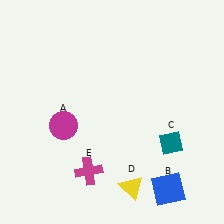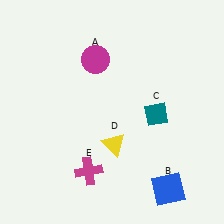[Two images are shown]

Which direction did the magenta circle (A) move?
The magenta circle (A) moved up.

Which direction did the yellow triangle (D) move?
The yellow triangle (D) moved up.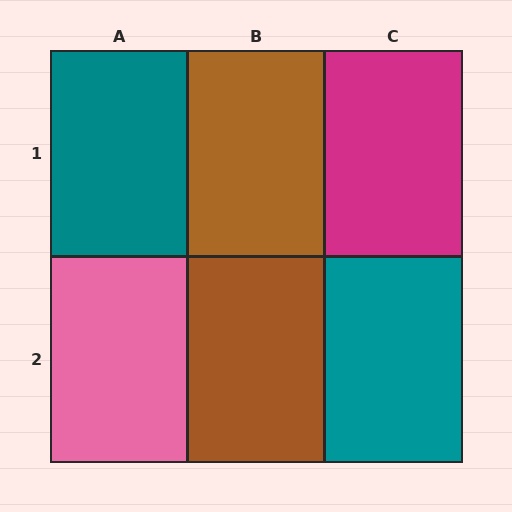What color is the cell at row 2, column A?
Pink.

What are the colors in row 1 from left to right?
Teal, brown, magenta.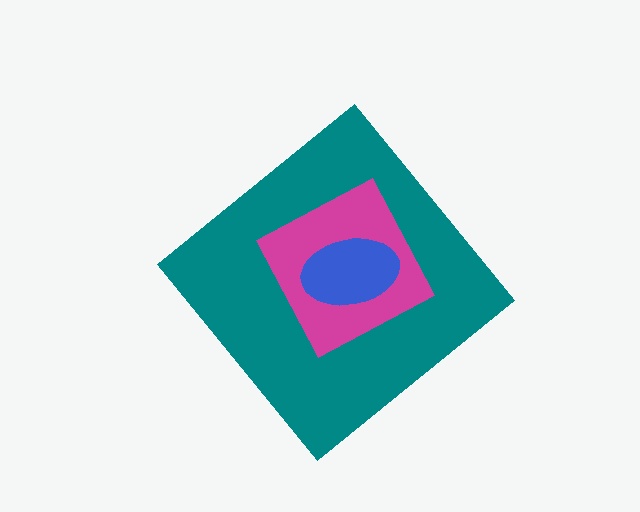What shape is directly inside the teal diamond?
The magenta square.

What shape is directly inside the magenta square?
The blue ellipse.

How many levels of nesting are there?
3.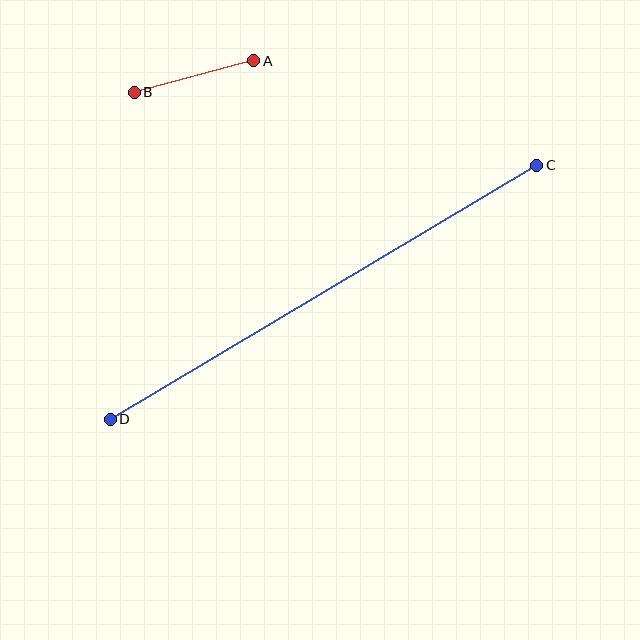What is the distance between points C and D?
The distance is approximately 497 pixels.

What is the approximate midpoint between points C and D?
The midpoint is at approximately (324, 292) pixels.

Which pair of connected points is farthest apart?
Points C and D are farthest apart.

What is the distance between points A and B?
The distance is approximately 124 pixels.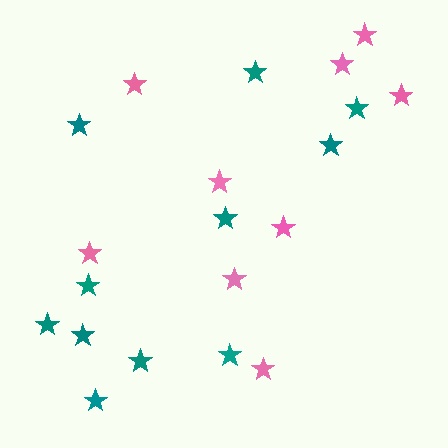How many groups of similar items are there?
There are 2 groups: one group of teal stars (11) and one group of pink stars (9).